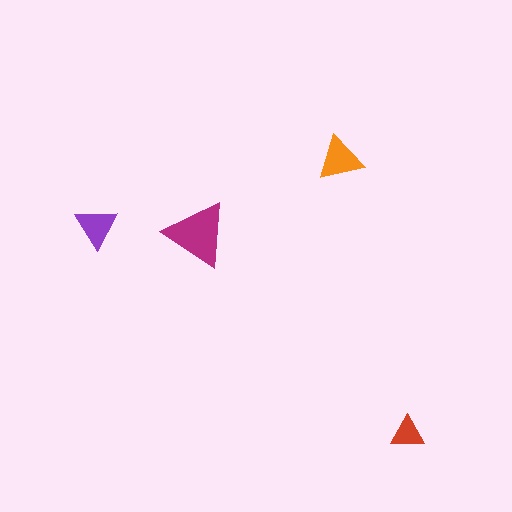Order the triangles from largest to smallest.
the magenta one, the orange one, the purple one, the red one.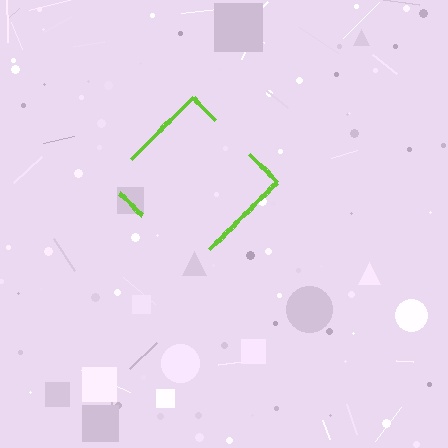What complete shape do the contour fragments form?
The contour fragments form a diamond.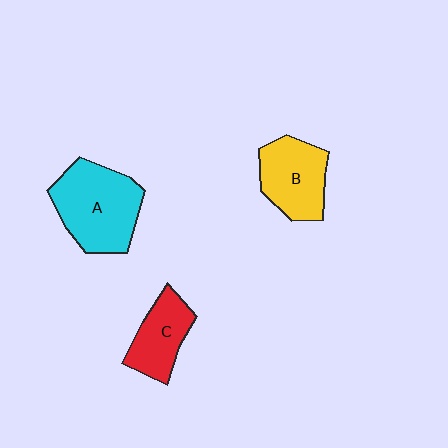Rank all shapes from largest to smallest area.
From largest to smallest: A (cyan), B (yellow), C (red).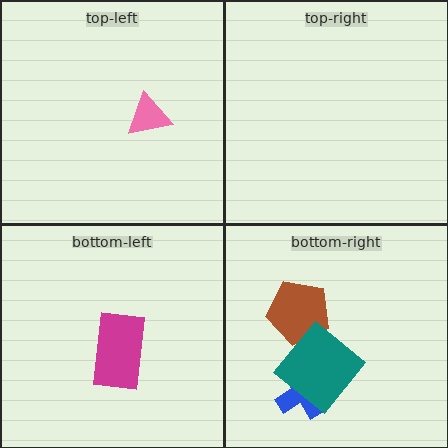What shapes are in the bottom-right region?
The blue cross, the brown pentagon, the teal diamond.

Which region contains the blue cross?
The bottom-right region.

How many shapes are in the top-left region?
1.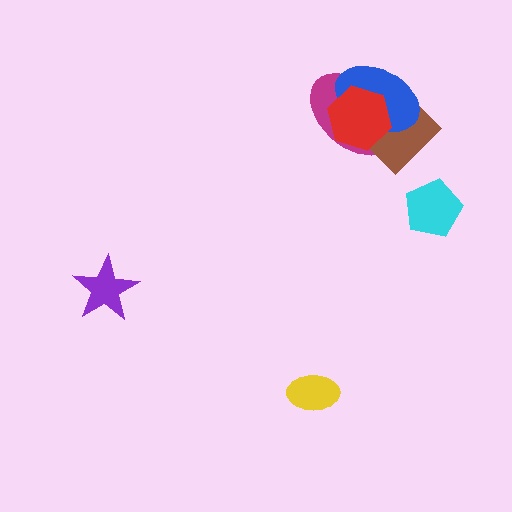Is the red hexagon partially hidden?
No, no other shape covers it.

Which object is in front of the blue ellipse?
The red hexagon is in front of the blue ellipse.